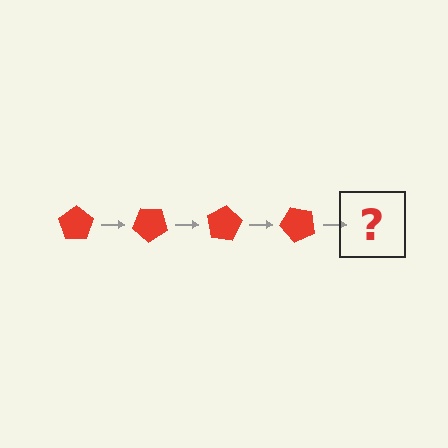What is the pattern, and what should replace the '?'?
The pattern is that the pentagon rotates 40 degrees each step. The '?' should be a red pentagon rotated 160 degrees.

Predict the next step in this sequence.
The next step is a red pentagon rotated 160 degrees.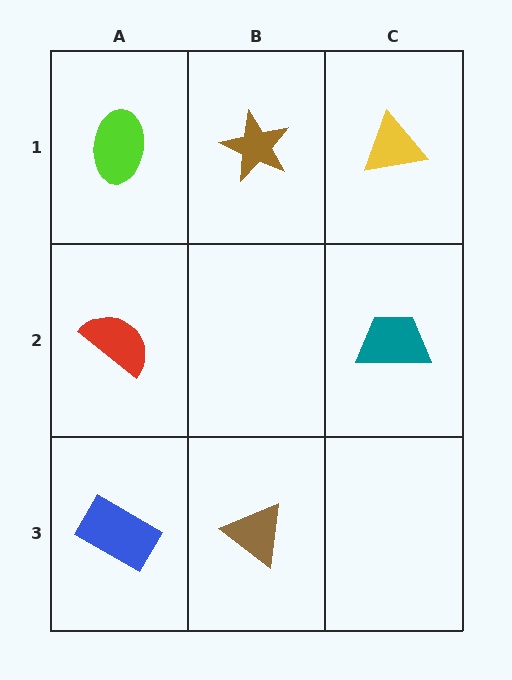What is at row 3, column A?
A blue rectangle.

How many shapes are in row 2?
2 shapes.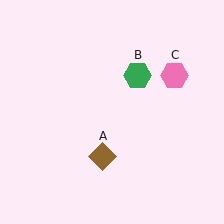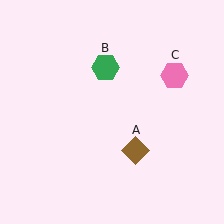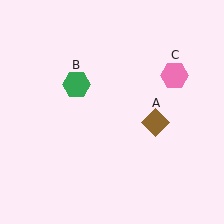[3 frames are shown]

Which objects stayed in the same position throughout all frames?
Pink hexagon (object C) remained stationary.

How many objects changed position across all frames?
2 objects changed position: brown diamond (object A), green hexagon (object B).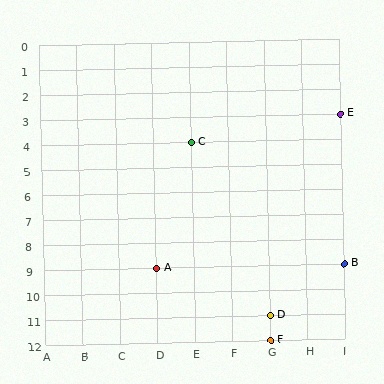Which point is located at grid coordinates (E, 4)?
Point C is at (E, 4).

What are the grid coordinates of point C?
Point C is at grid coordinates (E, 4).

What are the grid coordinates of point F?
Point F is at grid coordinates (G, 12).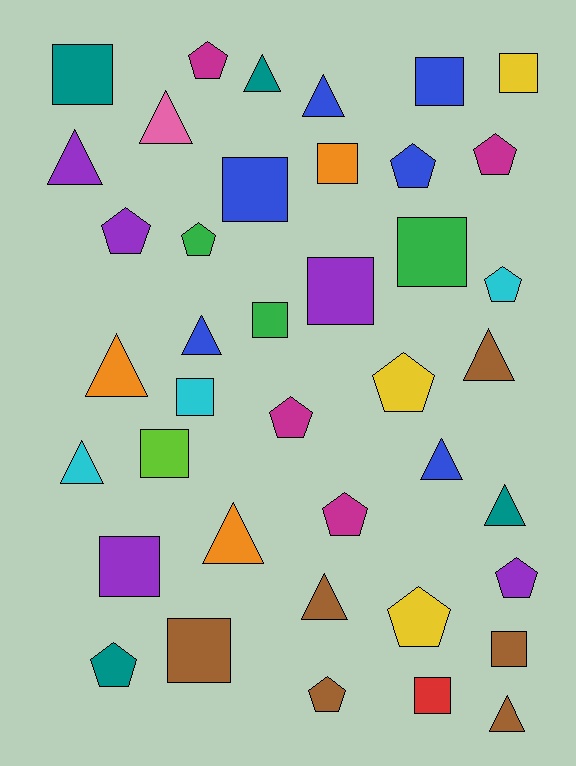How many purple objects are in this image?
There are 5 purple objects.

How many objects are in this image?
There are 40 objects.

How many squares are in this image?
There are 14 squares.